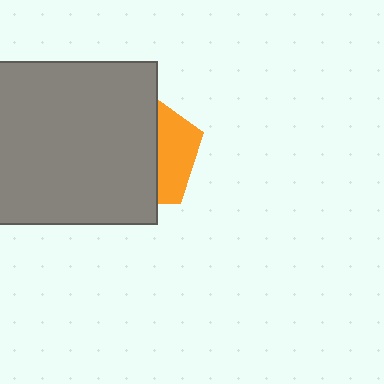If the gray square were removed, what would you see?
You would see the complete orange pentagon.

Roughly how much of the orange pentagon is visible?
A small part of it is visible (roughly 34%).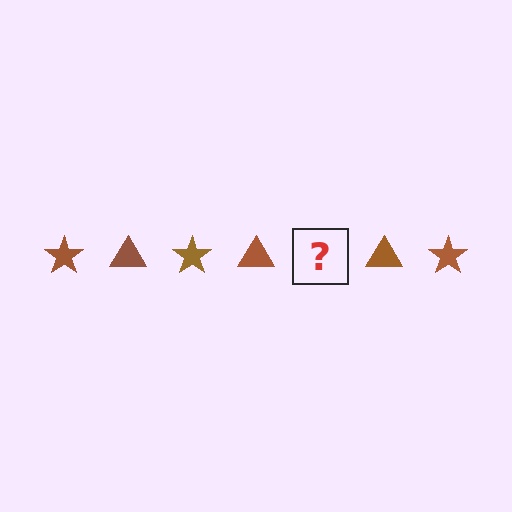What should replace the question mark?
The question mark should be replaced with a brown star.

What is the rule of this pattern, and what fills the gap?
The rule is that the pattern cycles through star, triangle shapes in brown. The gap should be filled with a brown star.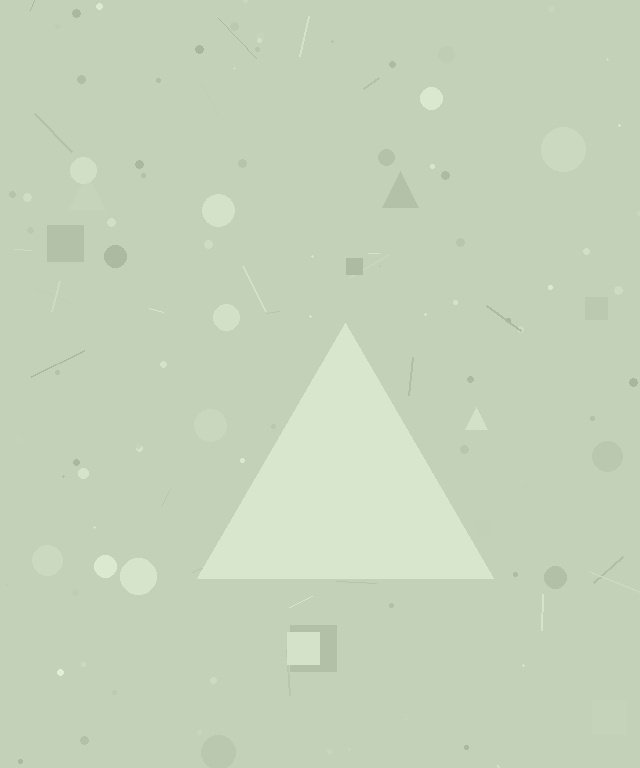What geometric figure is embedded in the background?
A triangle is embedded in the background.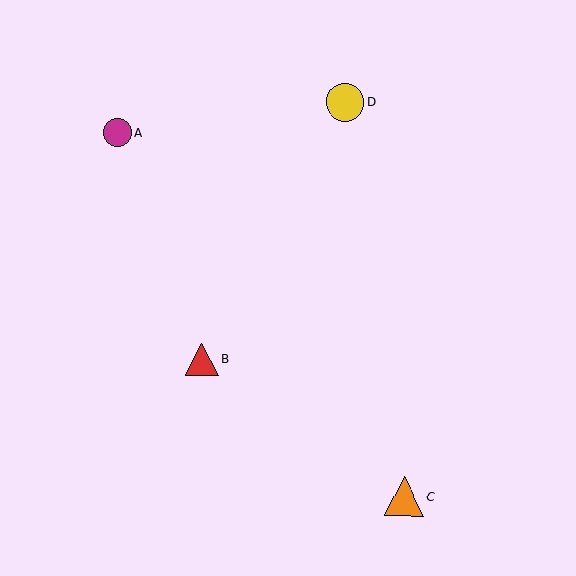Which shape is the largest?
The orange triangle (labeled C) is the largest.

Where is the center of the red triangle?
The center of the red triangle is at (202, 359).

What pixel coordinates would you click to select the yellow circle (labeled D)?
Click at (345, 102) to select the yellow circle D.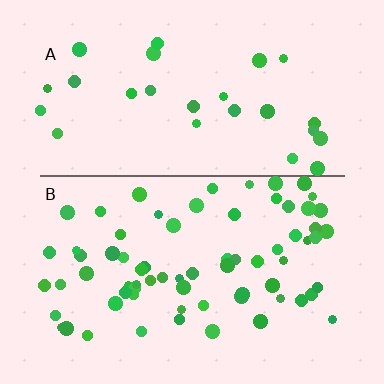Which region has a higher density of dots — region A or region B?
B (the bottom).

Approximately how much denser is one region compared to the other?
Approximately 2.5× — region B over region A.